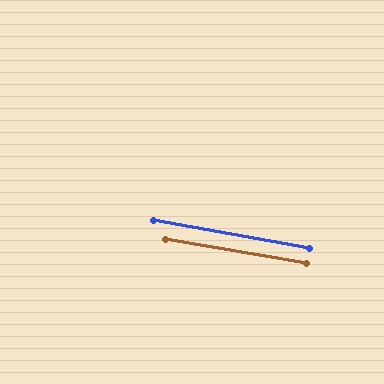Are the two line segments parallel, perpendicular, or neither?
Parallel — their directions differ by only 0.5°.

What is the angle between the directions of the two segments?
Approximately 0 degrees.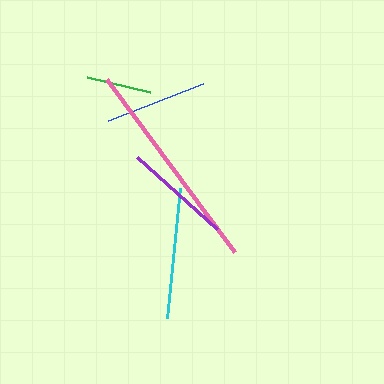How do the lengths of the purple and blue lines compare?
The purple and blue lines are approximately the same length.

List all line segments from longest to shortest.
From longest to shortest: pink, cyan, purple, blue, green.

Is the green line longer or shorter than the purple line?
The purple line is longer than the green line.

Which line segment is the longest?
The pink line is the longest at approximately 216 pixels.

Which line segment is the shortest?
The green line is the shortest at approximately 64 pixels.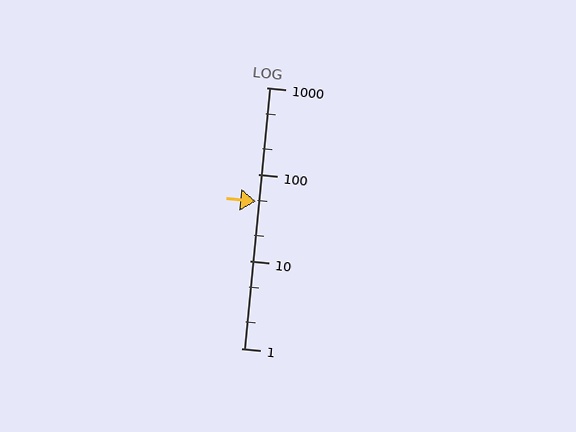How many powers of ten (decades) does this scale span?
The scale spans 3 decades, from 1 to 1000.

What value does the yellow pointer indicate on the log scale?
The pointer indicates approximately 49.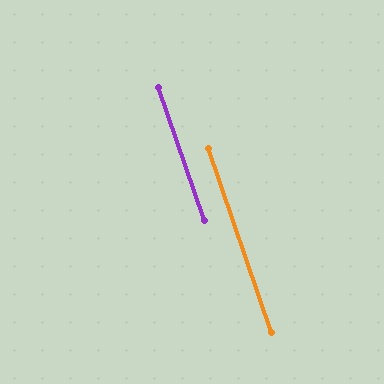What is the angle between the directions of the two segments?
Approximately 0 degrees.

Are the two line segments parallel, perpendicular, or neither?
Parallel — their directions differ by only 0.2°.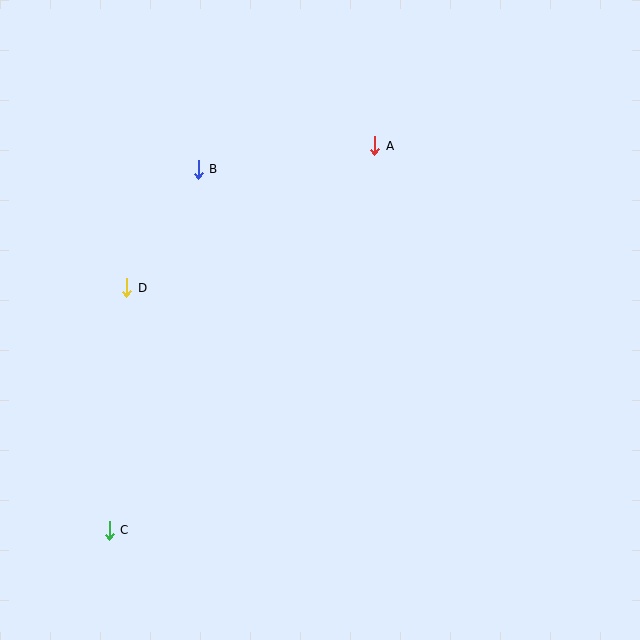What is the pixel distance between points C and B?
The distance between C and B is 372 pixels.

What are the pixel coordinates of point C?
Point C is at (109, 530).